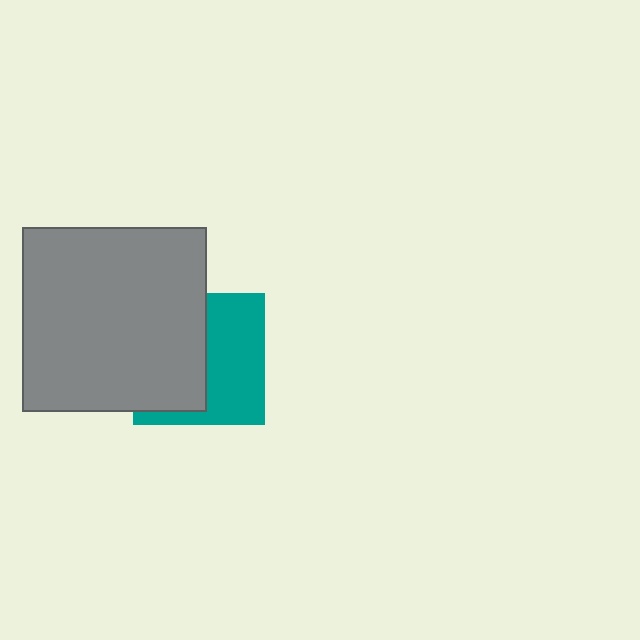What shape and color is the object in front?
The object in front is a gray square.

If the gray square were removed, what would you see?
You would see the complete teal square.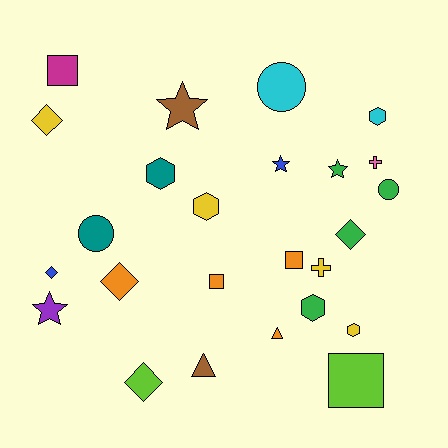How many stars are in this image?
There are 4 stars.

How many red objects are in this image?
There are no red objects.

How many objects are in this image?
There are 25 objects.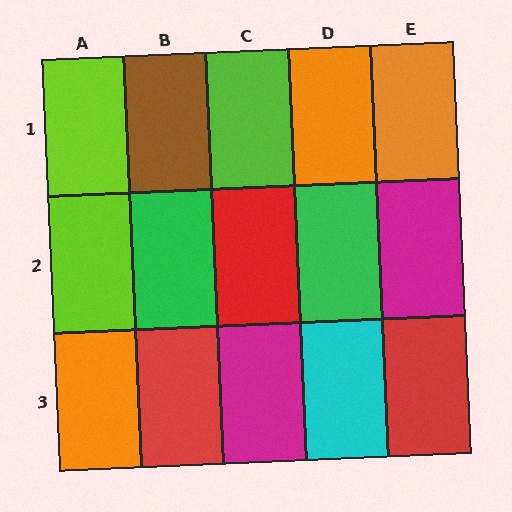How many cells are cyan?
1 cell is cyan.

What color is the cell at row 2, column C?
Red.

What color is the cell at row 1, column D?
Orange.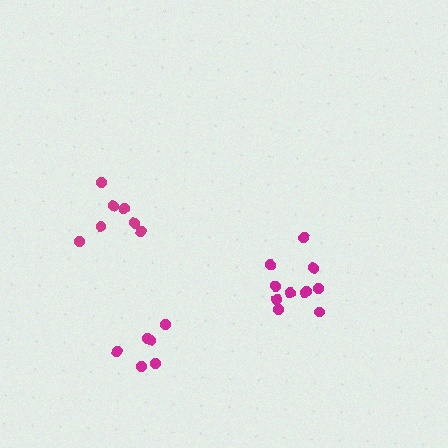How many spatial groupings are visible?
There are 3 spatial groupings.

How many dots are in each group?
Group 1: 7 dots, Group 2: 11 dots, Group 3: 6 dots (24 total).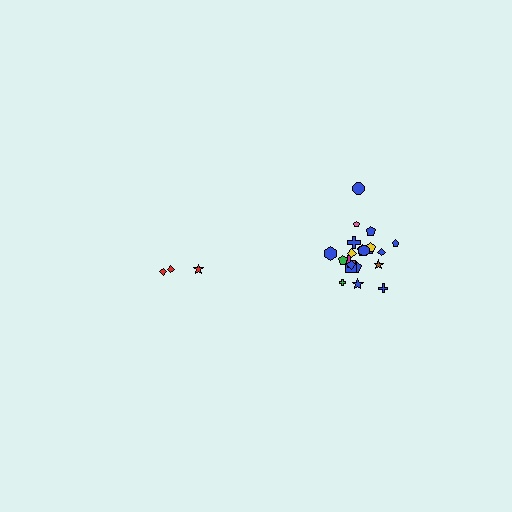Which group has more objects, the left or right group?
The right group.